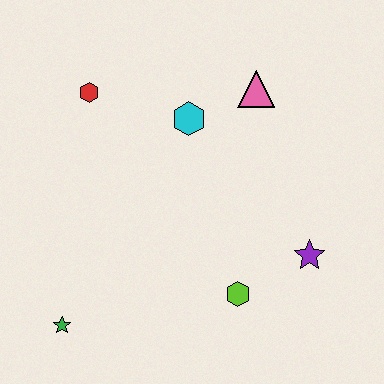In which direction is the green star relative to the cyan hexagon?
The green star is below the cyan hexagon.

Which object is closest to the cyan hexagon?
The pink triangle is closest to the cyan hexagon.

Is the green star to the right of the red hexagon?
No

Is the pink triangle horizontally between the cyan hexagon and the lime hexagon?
No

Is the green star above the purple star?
No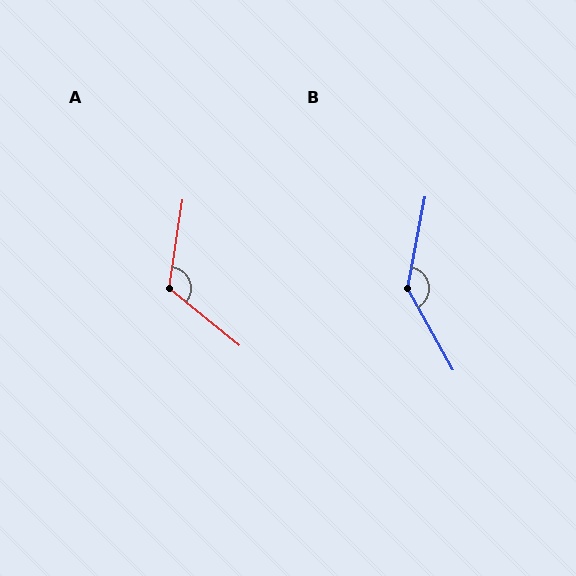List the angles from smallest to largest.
A (120°), B (140°).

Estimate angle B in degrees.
Approximately 140 degrees.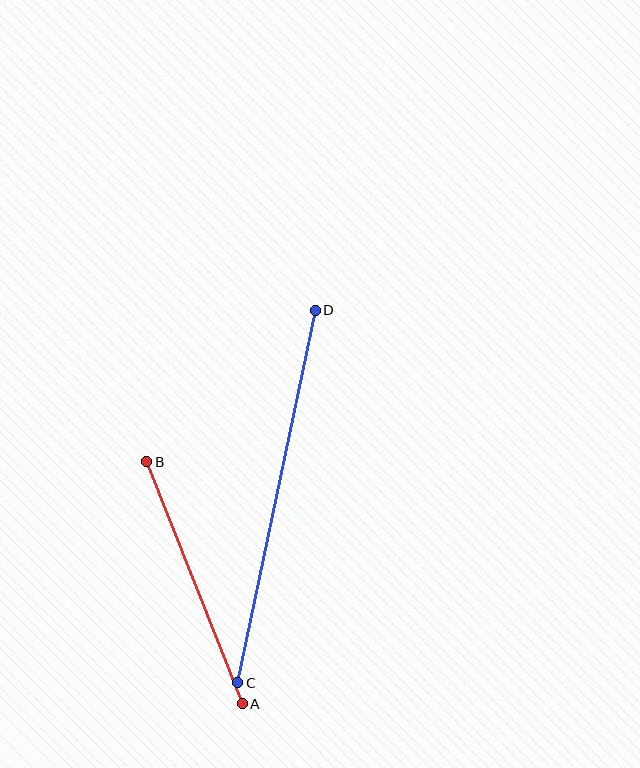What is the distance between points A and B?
The distance is approximately 260 pixels.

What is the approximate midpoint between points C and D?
The midpoint is at approximately (276, 496) pixels.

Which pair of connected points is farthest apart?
Points C and D are farthest apart.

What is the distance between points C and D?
The distance is approximately 381 pixels.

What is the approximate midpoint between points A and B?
The midpoint is at approximately (195, 583) pixels.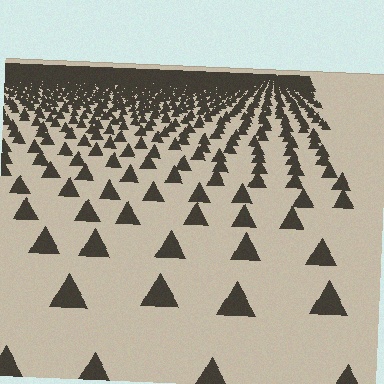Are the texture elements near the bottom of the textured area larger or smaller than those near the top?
Larger. Near the bottom, elements are closer to the viewer and appear at a bigger on-screen size.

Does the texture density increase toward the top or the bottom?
Density increases toward the top.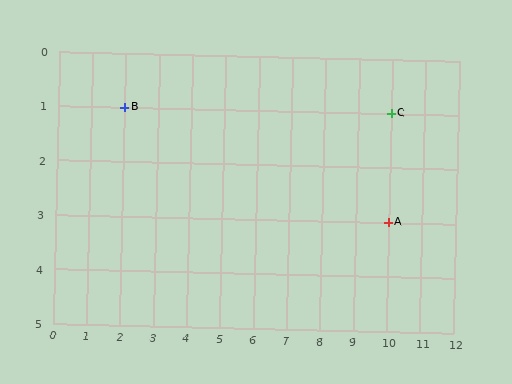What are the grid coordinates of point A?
Point A is at grid coordinates (10, 3).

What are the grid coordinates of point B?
Point B is at grid coordinates (2, 1).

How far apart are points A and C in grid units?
Points A and C are 2 rows apart.